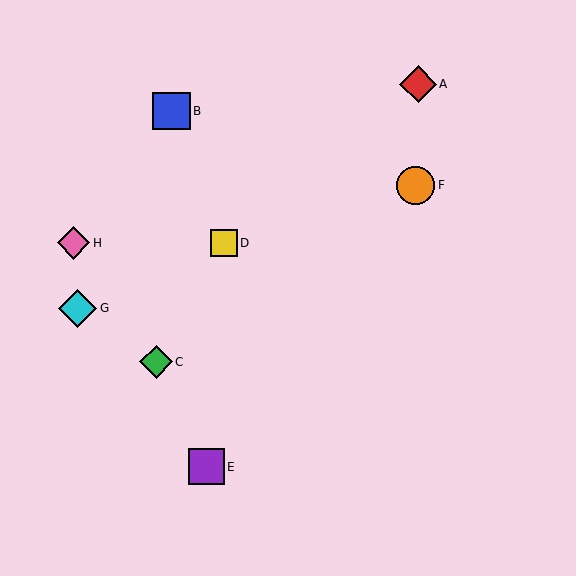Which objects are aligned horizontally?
Objects D, H are aligned horizontally.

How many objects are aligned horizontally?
2 objects (D, H) are aligned horizontally.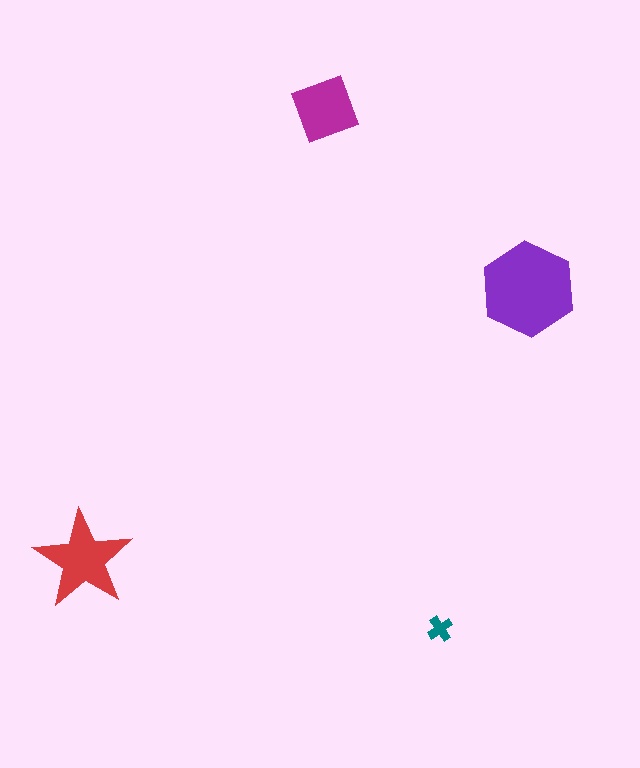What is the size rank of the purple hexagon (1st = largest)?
1st.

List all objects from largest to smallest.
The purple hexagon, the red star, the magenta diamond, the teal cross.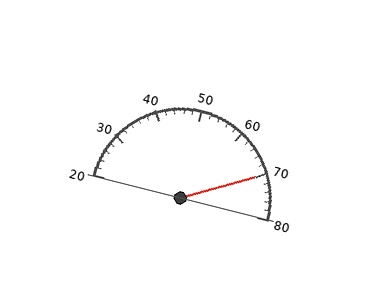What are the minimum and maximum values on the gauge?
The gauge ranges from 20 to 80.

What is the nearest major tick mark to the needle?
The nearest major tick mark is 70.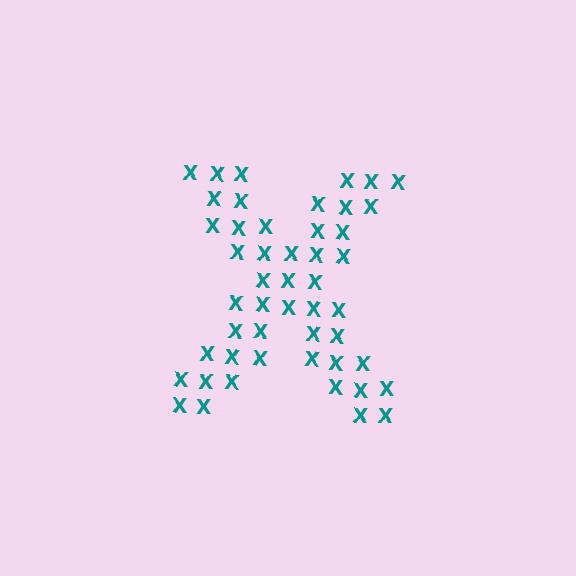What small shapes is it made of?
It is made of small letter X's.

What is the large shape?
The large shape is the letter X.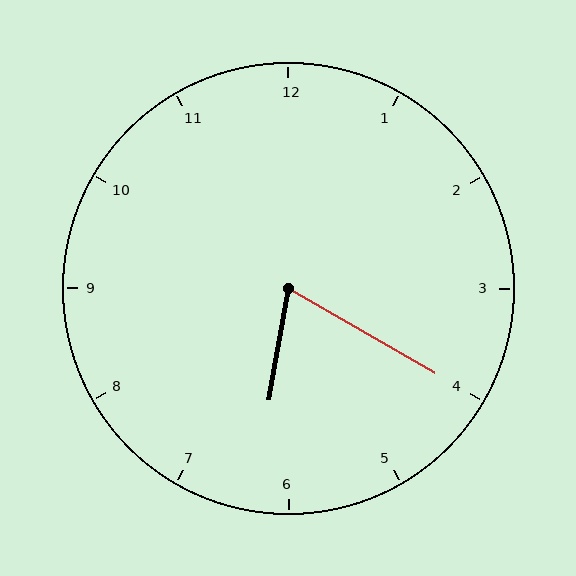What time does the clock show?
6:20.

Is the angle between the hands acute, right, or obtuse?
It is acute.